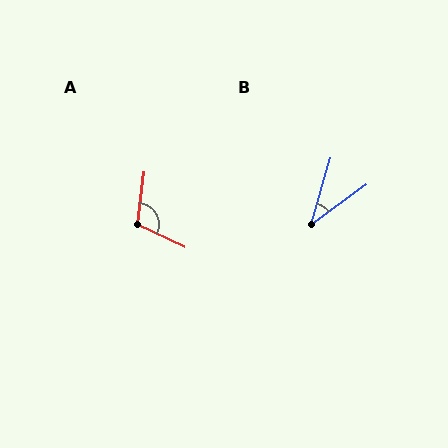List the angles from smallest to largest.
B (38°), A (109°).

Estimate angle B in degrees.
Approximately 38 degrees.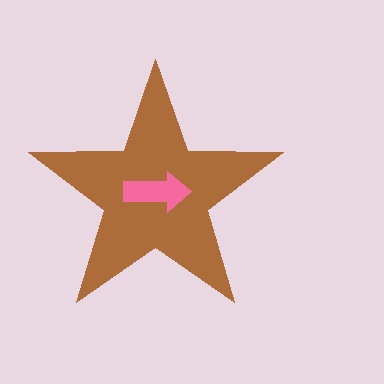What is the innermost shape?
The pink arrow.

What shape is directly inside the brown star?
The pink arrow.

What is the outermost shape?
The brown star.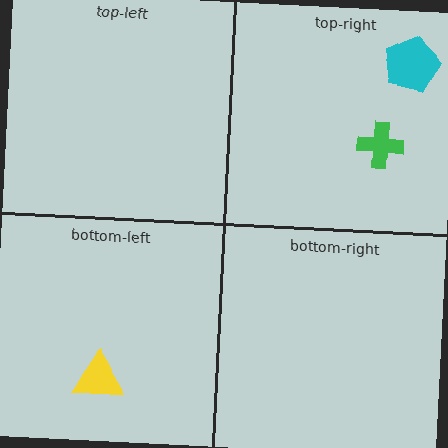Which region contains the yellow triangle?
The bottom-left region.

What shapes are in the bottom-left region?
The yellow triangle.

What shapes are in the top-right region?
The green cross, the cyan pentagon.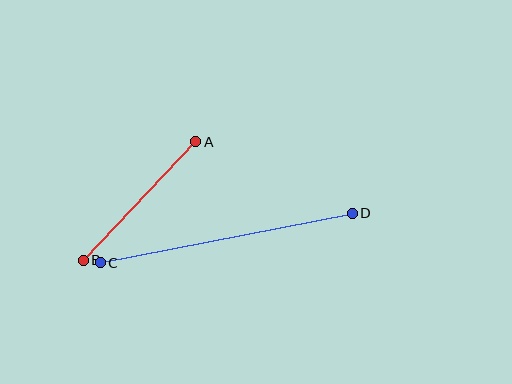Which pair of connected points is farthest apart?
Points C and D are farthest apart.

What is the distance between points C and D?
The distance is approximately 256 pixels.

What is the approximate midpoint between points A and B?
The midpoint is at approximately (140, 201) pixels.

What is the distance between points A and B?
The distance is approximately 163 pixels.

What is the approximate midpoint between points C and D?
The midpoint is at approximately (226, 238) pixels.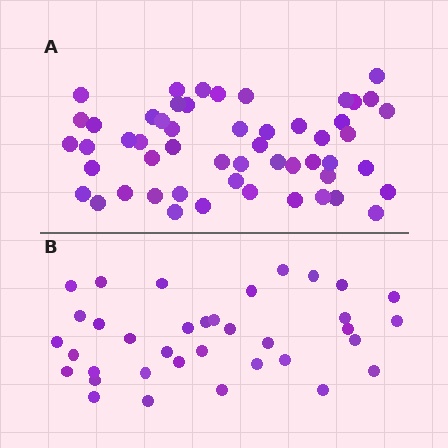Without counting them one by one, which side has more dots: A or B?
Region A (the top region) has more dots.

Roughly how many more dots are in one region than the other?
Region A has approximately 15 more dots than region B.